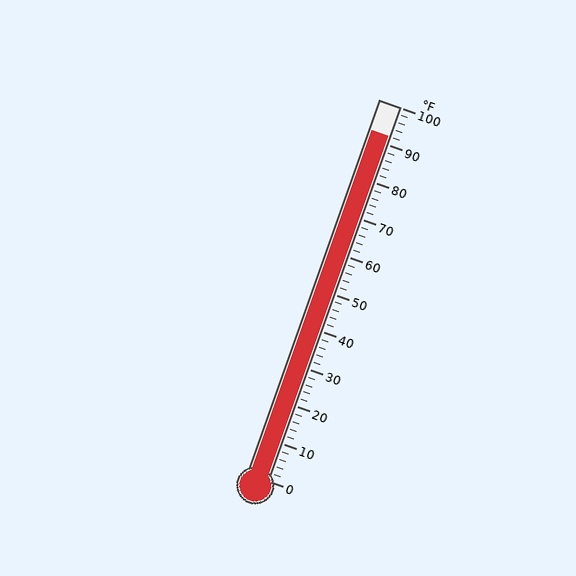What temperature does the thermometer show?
The thermometer shows approximately 92°F.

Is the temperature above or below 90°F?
The temperature is above 90°F.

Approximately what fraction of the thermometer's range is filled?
The thermometer is filled to approximately 90% of its range.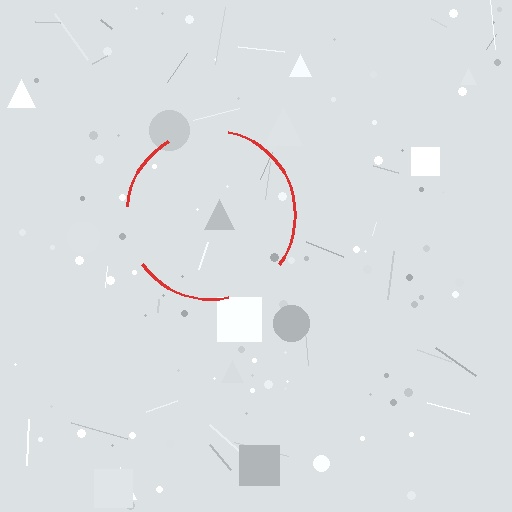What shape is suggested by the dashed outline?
The dashed outline suggests a circle.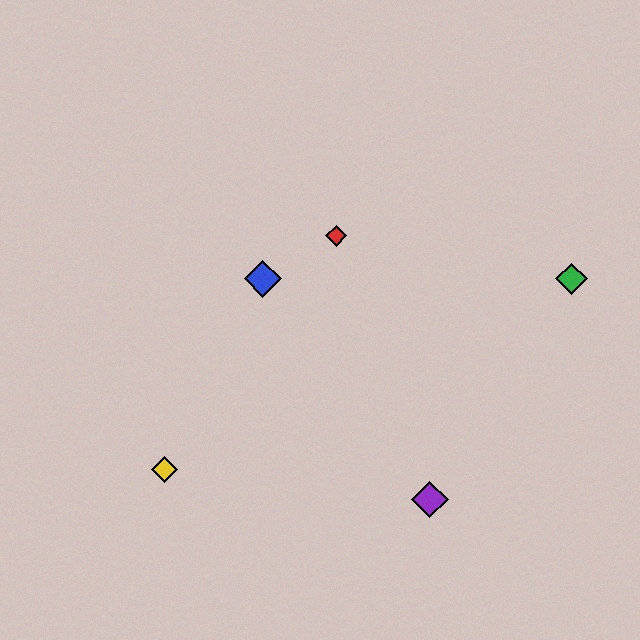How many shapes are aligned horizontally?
2 shapes (the blue diamond, the green diamond) are aligned horizontally.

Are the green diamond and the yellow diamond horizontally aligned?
No, the green diamond is at y≈279 and the yellow diamond is at y≈469.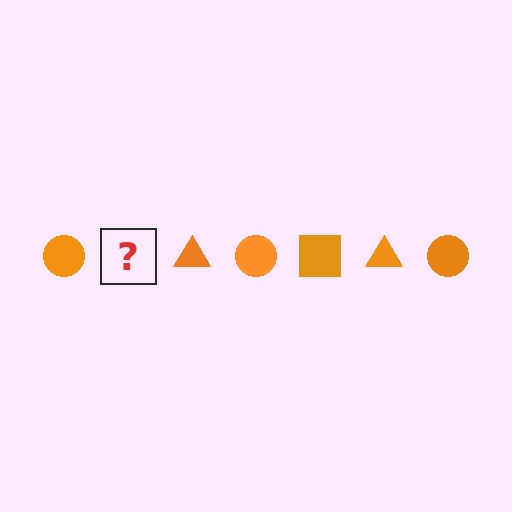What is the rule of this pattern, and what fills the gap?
The rule is that the pattern cycles through circle, square, triangle shapes in orange. The gap should be filled with an orange square.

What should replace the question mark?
The question mark should be replaced with an orange square.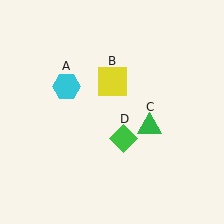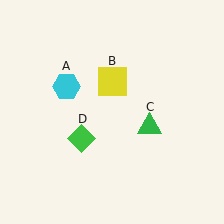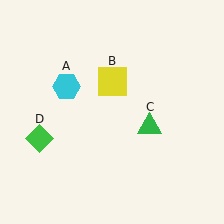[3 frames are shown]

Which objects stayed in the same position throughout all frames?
Cyan hexagon (object A) and yellow square (object B) and green triangle (object C) remained stationary.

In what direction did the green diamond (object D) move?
The green diamond (object D) moved left.